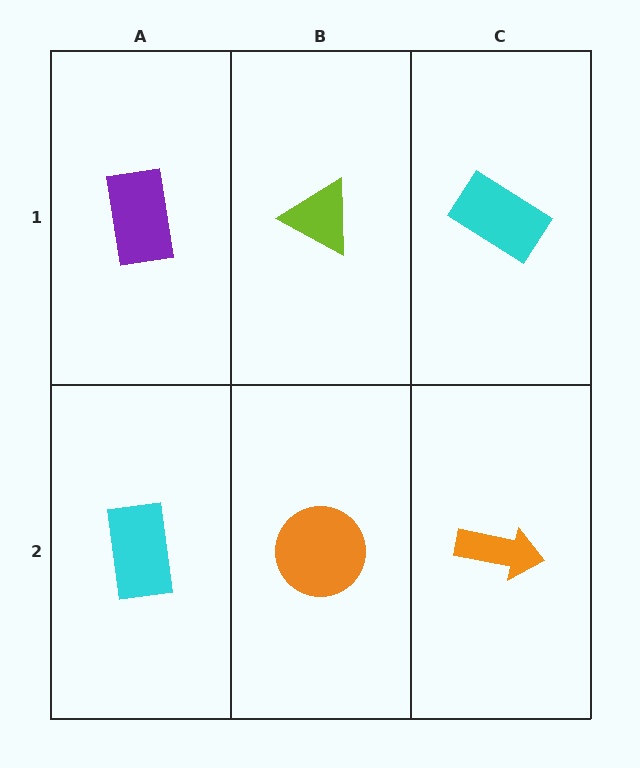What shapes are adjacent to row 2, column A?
A purple rectangle (row 1, column A), an orange circle (row 2, column B).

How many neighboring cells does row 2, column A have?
2.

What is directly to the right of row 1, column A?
A lime triangle.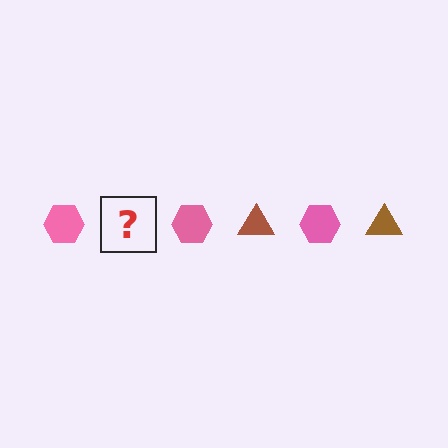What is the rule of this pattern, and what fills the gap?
The rule is that the pattern alternates between pink hexagon and brown triangle. The gap should be filled with a brown triangle.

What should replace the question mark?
The question mark should be replaced with a brown triangle.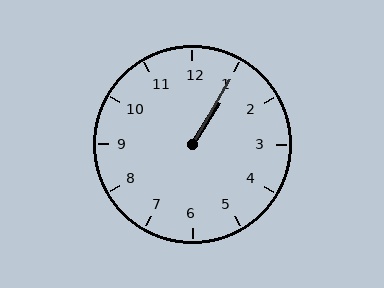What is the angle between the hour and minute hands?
Approximately 2 degrees.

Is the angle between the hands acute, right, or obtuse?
It is acute.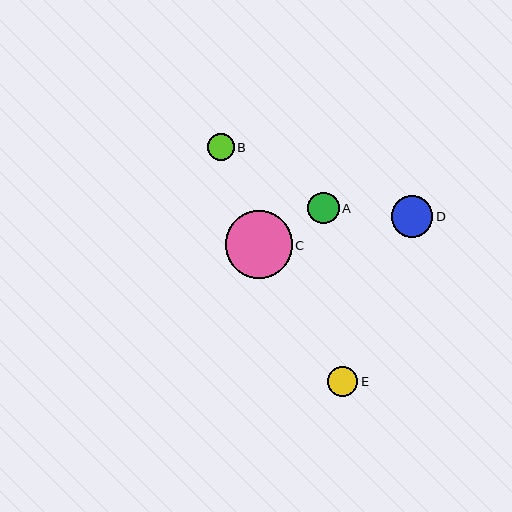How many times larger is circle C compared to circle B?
Circle C is approximately 2.5 times the size of circle B.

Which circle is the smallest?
Circle B is the smallest with a size of approximately 27 pixels.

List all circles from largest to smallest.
From largest to smallest: C, D, A, E, B.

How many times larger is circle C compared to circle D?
Circle C is approximately 1.6 times the size of circle D.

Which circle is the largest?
Circle C is the largest with a size of approximately 67 pixels.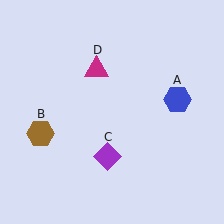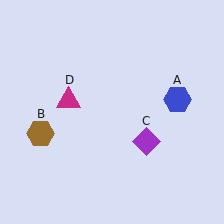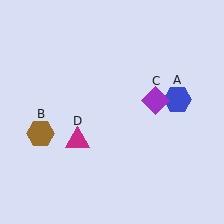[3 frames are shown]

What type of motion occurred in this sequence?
The purple diamond (object C), magenta triangle (object D) rotated counterclockwise around the center of the scene.